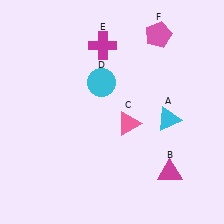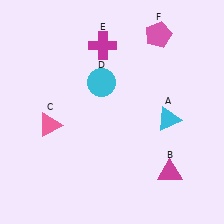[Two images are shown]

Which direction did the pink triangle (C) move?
The pink triangle (C) moved left.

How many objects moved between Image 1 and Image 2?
1 object moved between the two images.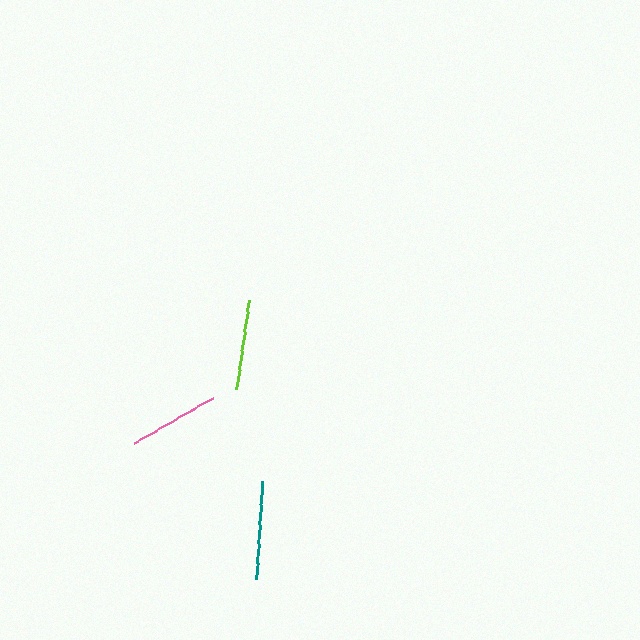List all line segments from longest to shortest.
From longest to shortest: teal, lime, pink.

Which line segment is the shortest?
The pink line is the shortest at approximately 91 pixels.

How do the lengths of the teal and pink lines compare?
The teal and pink lines are approximately the same length.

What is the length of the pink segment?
The pink segment is approximately 91 pixels long.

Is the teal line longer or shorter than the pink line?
The teal line is longer than the pink line.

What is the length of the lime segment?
The lime segment is approximately 91 pixels long.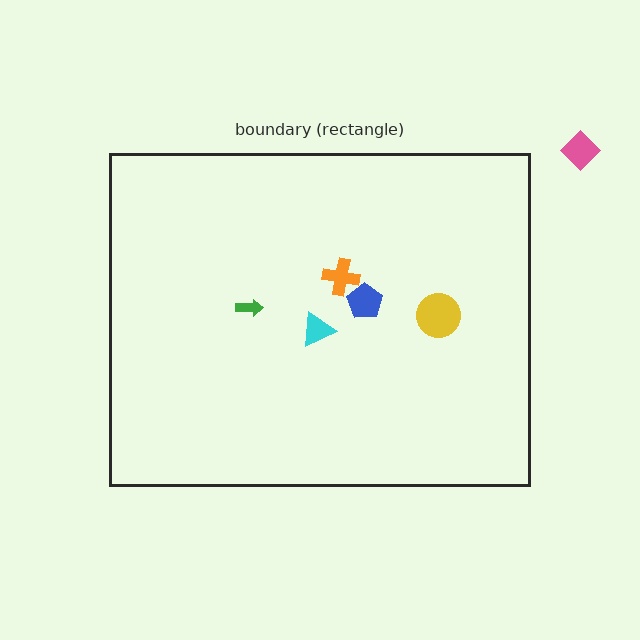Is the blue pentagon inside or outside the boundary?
Inside.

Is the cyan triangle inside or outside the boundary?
Inside.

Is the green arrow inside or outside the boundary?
Inside.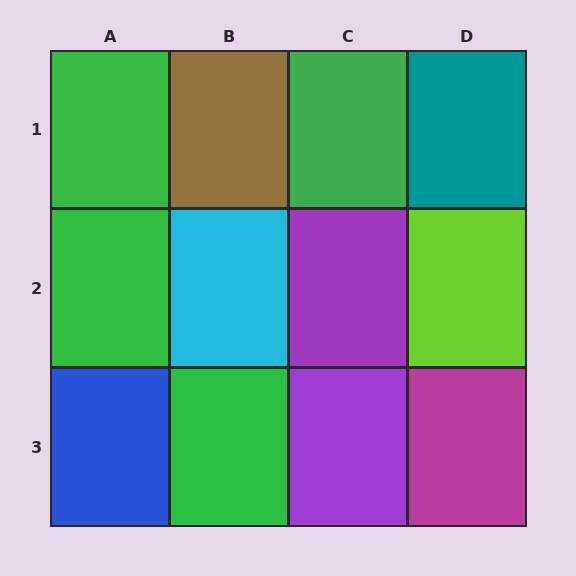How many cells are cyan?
1 cell is cyan.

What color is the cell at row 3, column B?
Green.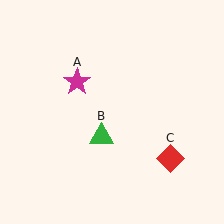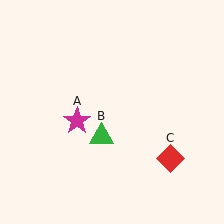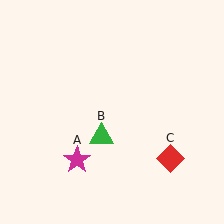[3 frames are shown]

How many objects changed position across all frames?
1 object changed position: magenta star (object A).